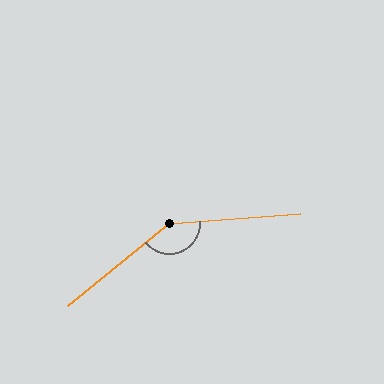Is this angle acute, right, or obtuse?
It is obtuse.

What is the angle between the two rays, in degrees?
Approximately 145 degrees.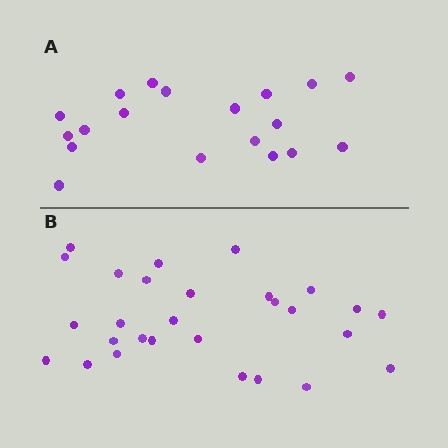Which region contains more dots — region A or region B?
Region B (the bottom region) has more dots.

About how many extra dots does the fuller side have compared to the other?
Region B has roughly 8 or so more dots than region A.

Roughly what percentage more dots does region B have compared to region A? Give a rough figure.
About 45% more.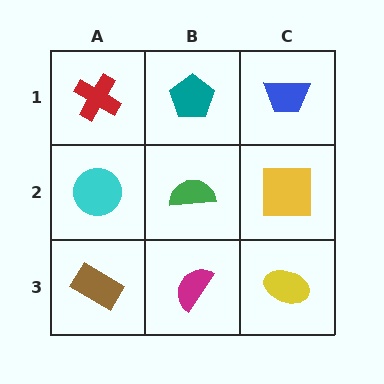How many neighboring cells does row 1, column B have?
3.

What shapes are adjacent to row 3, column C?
A yellow square (row 2, column C), a magenta semicircle (row 3, column B).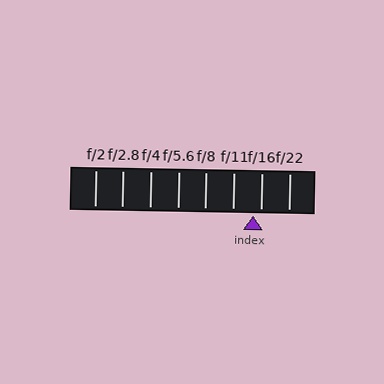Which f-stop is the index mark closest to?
The index mark is closest to f/16.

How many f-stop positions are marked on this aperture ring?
There are 8 f-stop positions marked.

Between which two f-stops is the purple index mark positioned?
The index mark is between f/11 and f/16.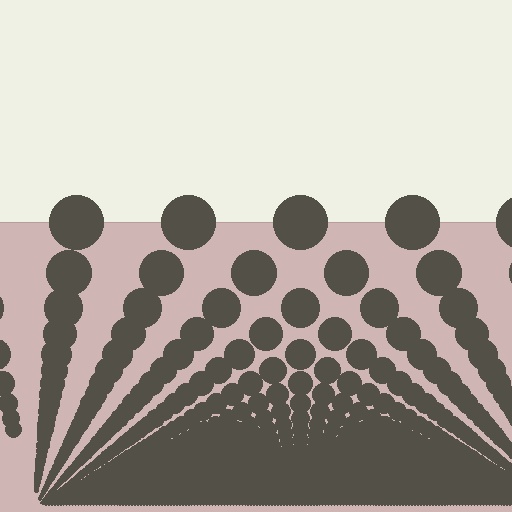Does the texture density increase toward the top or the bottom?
Density increases toward the bottom.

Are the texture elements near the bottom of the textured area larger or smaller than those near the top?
Smaller. The gradient is inverted — elements near the bottom are smaller and denser.